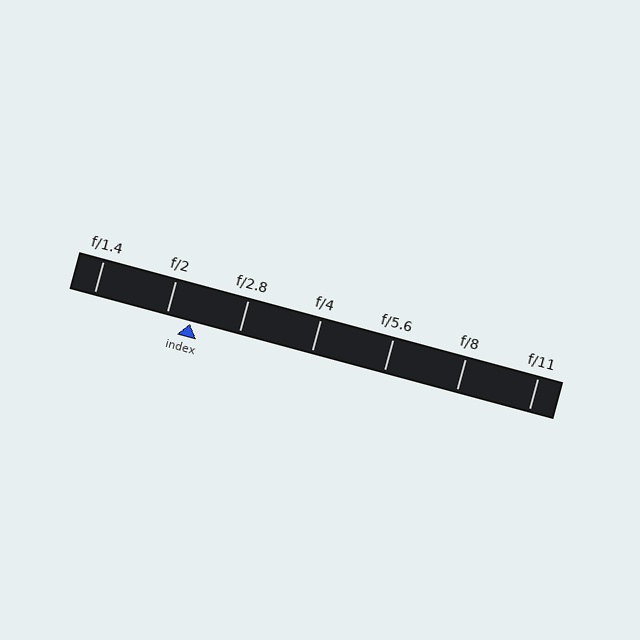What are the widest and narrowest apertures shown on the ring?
The widest aperture shown is f/1.4 and the narrowest is f/11.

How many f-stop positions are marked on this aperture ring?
There are 7 f-stop positions marked.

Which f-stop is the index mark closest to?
The index mark is closest to f/2.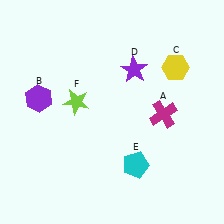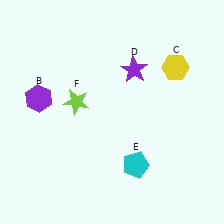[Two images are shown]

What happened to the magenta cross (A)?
The magenta cross (A) was removed in Image 2. It was in the bottom-right area of Image 1.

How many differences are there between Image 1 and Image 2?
There is 1 difference between the two images.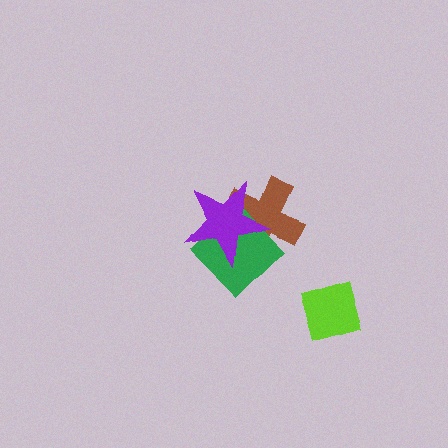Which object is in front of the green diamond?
The purple star is in front of the green diamond.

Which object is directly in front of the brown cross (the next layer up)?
The green diamond is directly in front of the brown cross.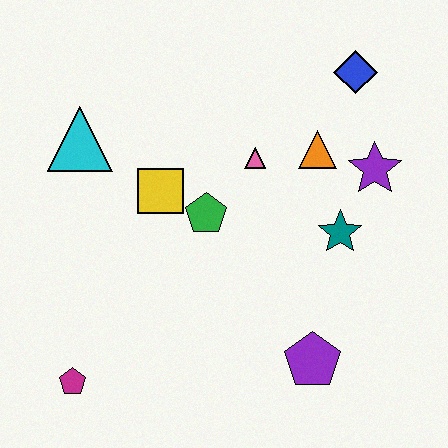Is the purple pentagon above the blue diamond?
No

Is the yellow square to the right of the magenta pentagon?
Yes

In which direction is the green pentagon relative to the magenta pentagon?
The green pentagon is above the magenta pentagon.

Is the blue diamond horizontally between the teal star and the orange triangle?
No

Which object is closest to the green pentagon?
The yellow square is closest to the green pentagon.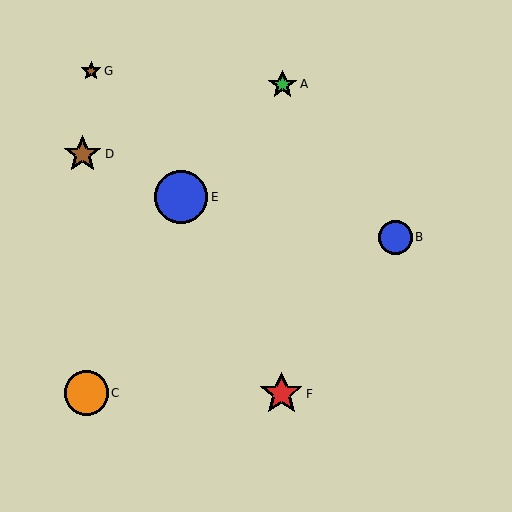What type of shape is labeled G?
Shape G is a brown star.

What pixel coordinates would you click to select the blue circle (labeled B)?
Click at (395, 237) to select the blue circle B.